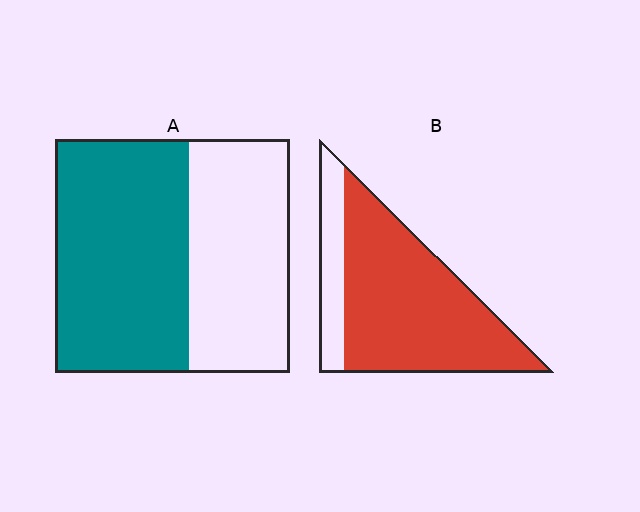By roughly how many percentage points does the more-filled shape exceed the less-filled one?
By roughly 25 percentage points (B over A).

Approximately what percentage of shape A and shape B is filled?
A is approximately 55% and B is approximately 80%.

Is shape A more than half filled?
Yes.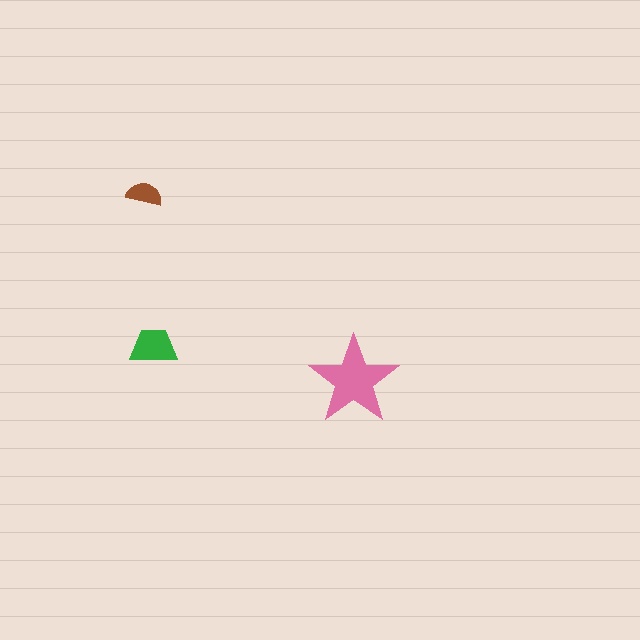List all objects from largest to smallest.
The pink star, the green trapezoid, the brown semicircle.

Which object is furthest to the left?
The brown semicircle is leftmost.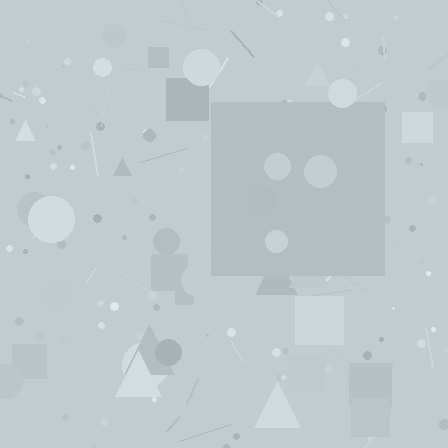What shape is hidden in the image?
A square is hidden in the image.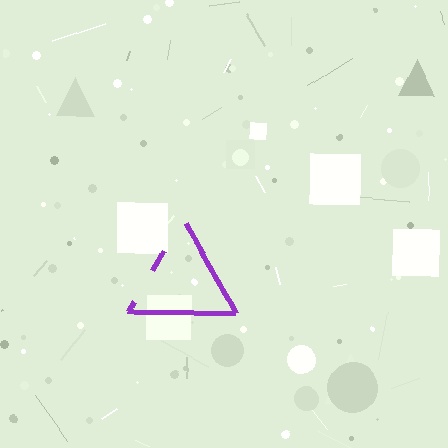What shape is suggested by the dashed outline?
The dashed outline suggests a triangle.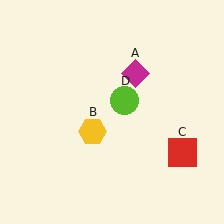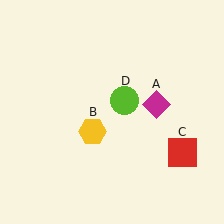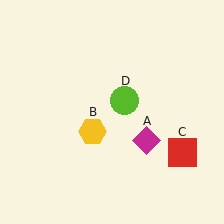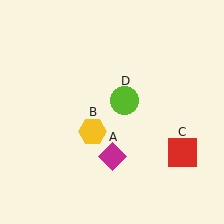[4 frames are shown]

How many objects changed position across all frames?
1 object changed position: magenta diamond (object A).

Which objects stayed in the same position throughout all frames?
Yellow hexagon (object B) and red square (object C) and lime circle (object D) remained stationary.